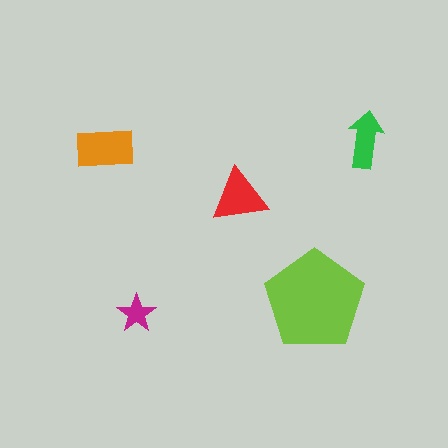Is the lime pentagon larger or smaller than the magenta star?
Larger.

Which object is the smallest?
The magenta star.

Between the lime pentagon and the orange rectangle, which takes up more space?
The lime pentagon.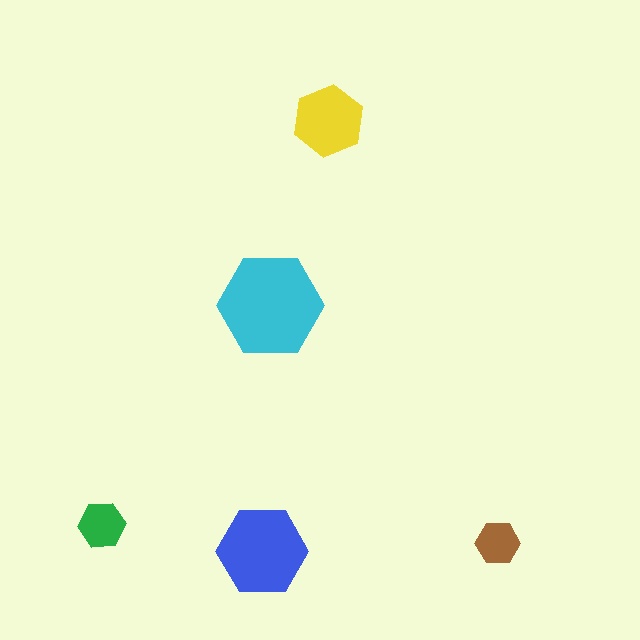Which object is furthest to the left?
The green hexagon is leftmost.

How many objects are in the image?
There are 5 objects in the image.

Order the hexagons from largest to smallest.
the cyan one, the blue one, the yellow one, the green one, the brown one.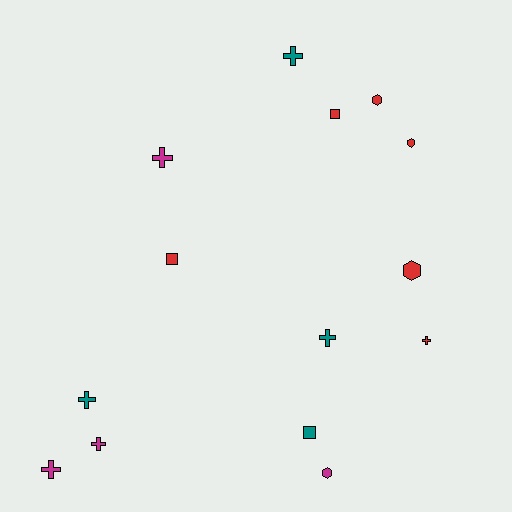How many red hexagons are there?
There are 3 red hexagons.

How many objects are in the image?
There are 14 objects.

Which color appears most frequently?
Red, with 6 objects.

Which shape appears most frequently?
Cross, with 7 objects.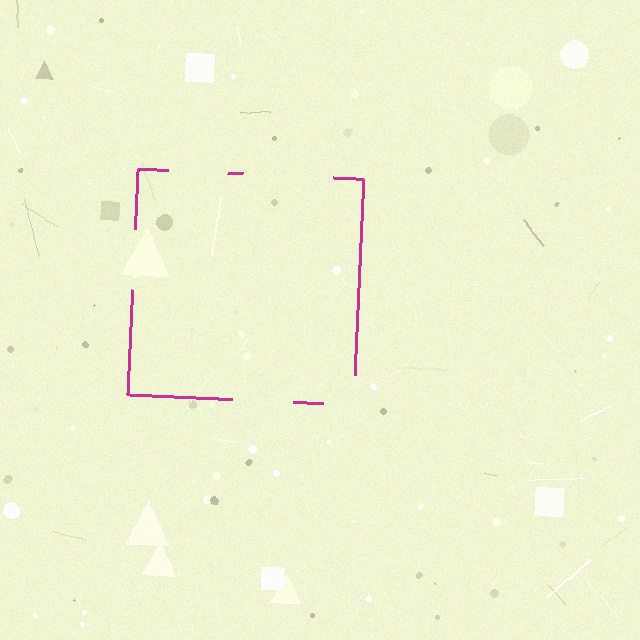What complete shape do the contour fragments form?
The contour fragments form a square.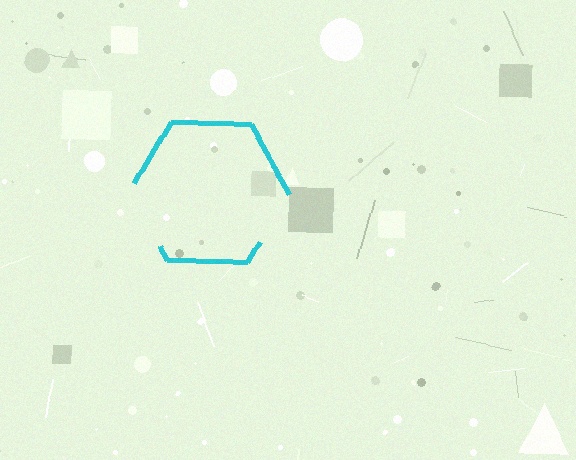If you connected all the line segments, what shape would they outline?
They would outline a hexagon.